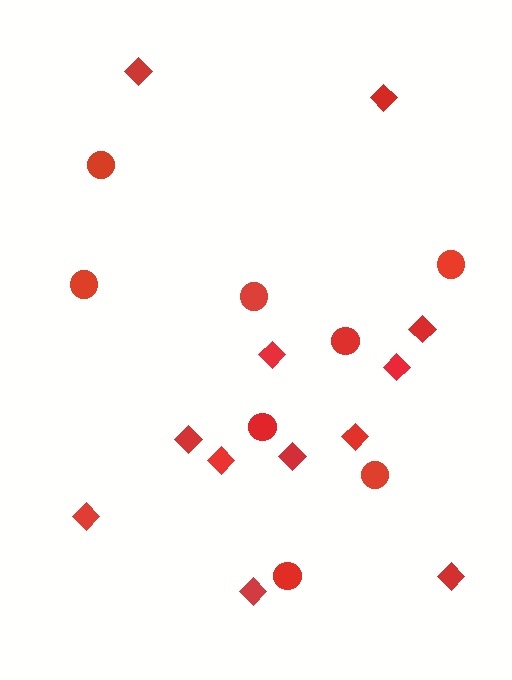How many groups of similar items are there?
There are 2 groups: one group of circles (8) and one group of diamonds (12).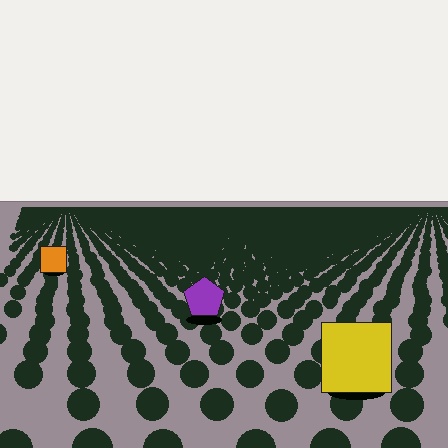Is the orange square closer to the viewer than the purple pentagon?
No. The purple pentagon is closer — you can tell from the texture gradient: the ground texture is coarser near it.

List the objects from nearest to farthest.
From nearest to farthest: the yellow square, the purple pentagon, the orange square.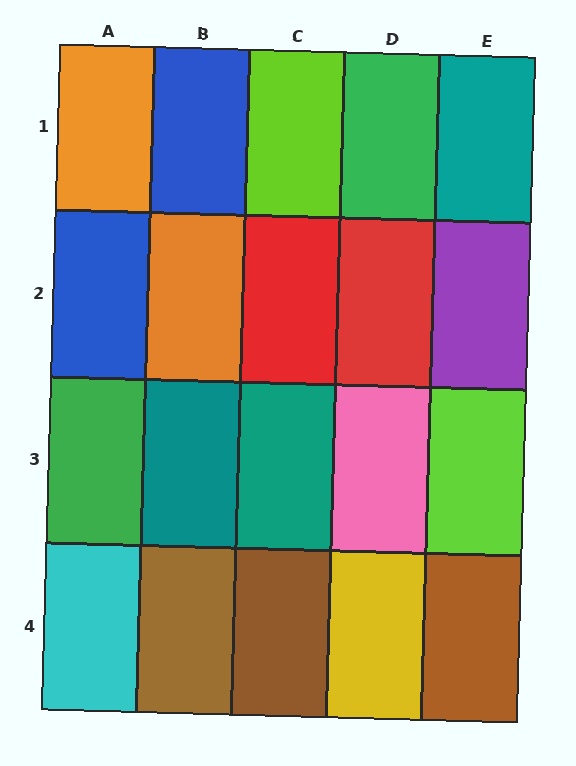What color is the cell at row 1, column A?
Orange.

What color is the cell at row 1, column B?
Blue.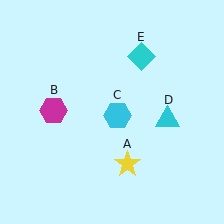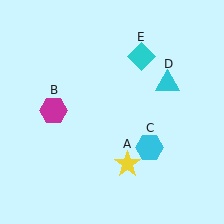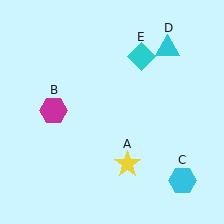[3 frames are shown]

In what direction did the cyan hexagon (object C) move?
The cyan hexagon (object C) moved down and to the right.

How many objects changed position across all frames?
2 objects changed position: cyan hexagon (object C), cyan triangle (object D).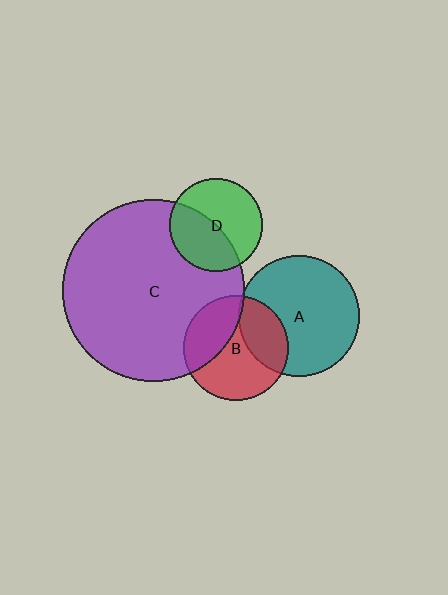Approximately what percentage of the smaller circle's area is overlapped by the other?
Approximately 5%.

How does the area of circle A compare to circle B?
Approximately 1.3 times.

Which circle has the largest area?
Circle C (purple).